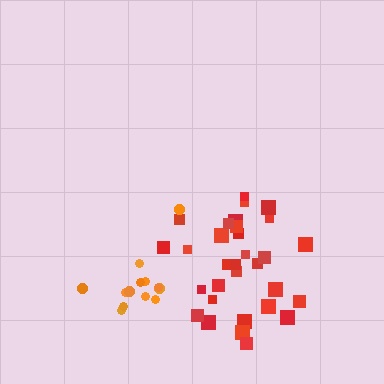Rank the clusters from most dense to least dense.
red, orange.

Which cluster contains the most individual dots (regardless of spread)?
Red (31).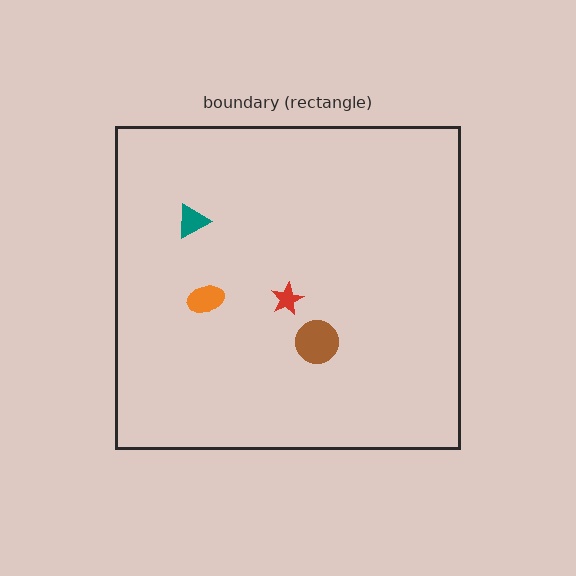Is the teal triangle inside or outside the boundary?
Inside.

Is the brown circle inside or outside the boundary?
Inside.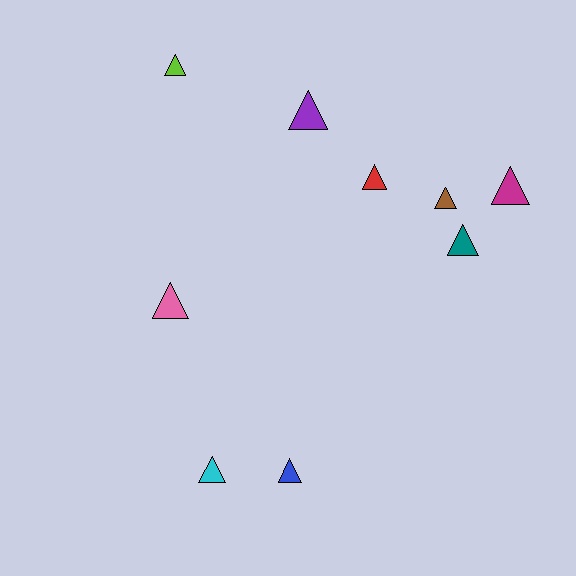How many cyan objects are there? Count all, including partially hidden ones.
There is 1 cyan object.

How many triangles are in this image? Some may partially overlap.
There are 9 triangles.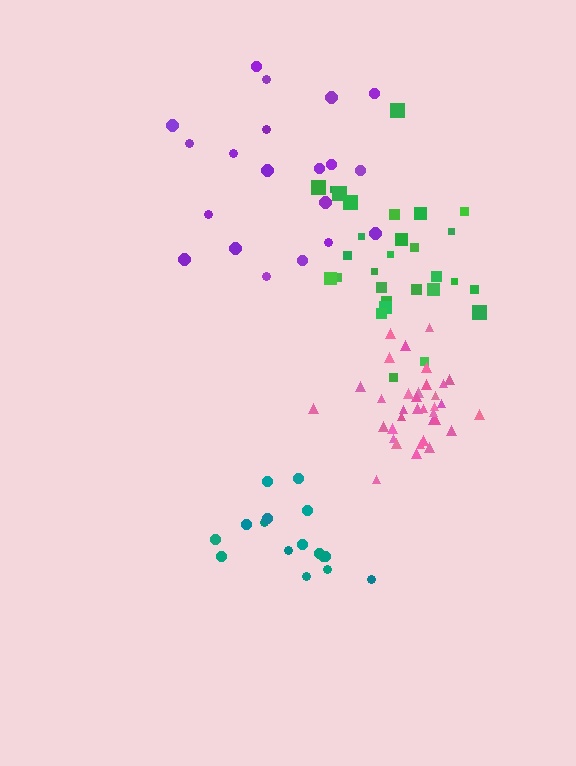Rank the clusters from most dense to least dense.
pink, teal, green, purple.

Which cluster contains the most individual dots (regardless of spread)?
Pink (35).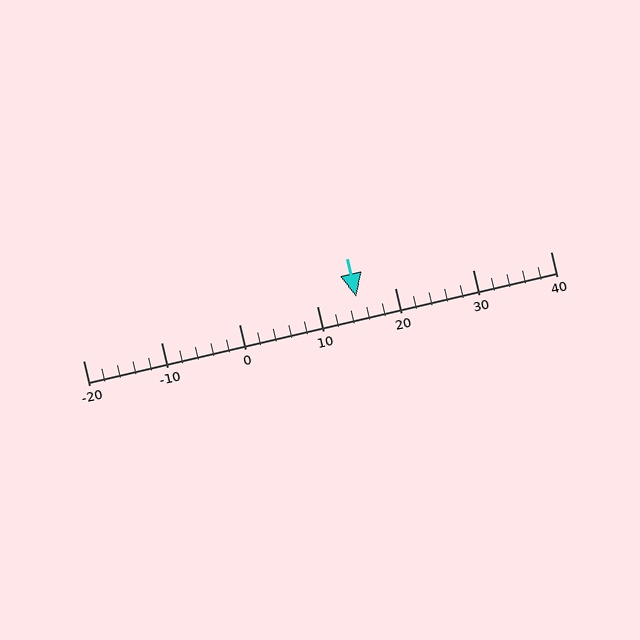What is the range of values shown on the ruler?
The ruler shows values from -20 to 40.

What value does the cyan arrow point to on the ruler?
The cyan arrow points to approximately 15.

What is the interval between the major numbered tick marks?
The major tick marks are spaced 10 units apart.